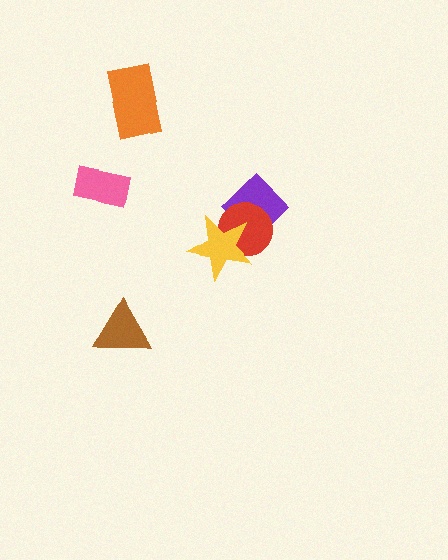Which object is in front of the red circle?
The yellow star is in front of the red circle.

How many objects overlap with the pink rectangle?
0 objects overlap with the pink rectangle.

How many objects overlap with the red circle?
2 objects overlap with the red circle.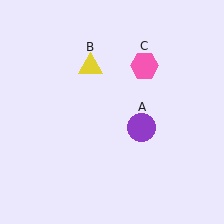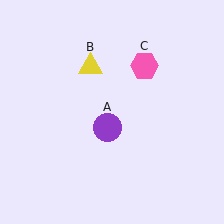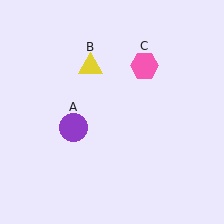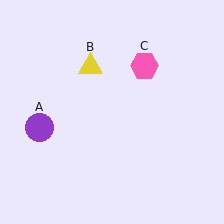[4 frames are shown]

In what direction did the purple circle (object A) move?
The purple circle (object A) moved left.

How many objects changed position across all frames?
1 object changed position: purple circle (object A).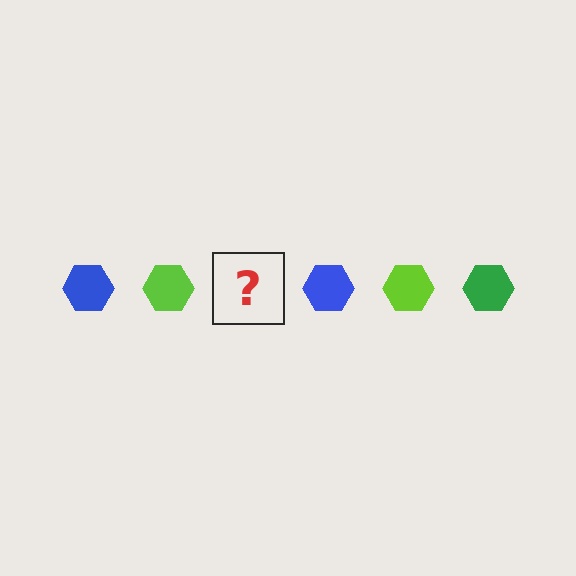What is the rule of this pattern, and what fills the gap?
The rule is that the pattern cycles through blue, lime, green hexagons. The gap should be filled with a green hexagon.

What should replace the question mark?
The question mark should be replaced with a green hexagon.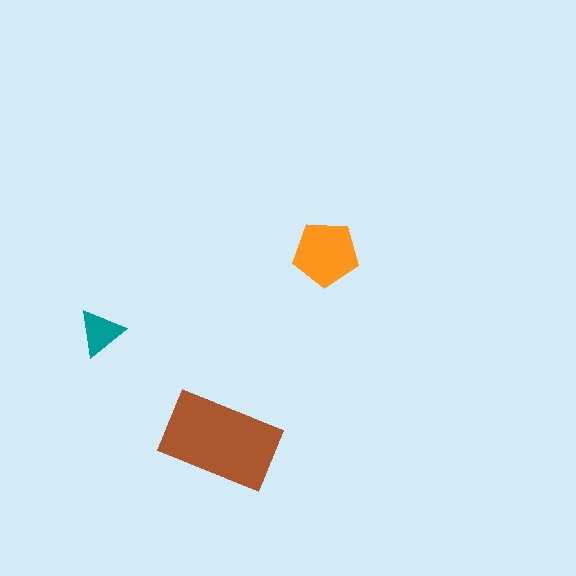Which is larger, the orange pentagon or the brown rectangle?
The brown rectangle.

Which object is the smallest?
The teal triangle.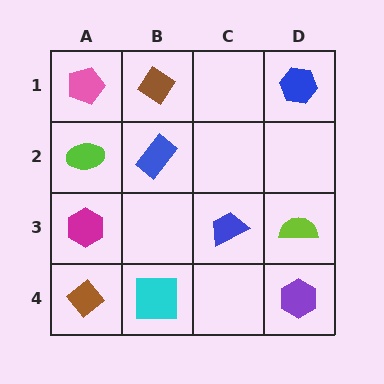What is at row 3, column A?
A magenta hexagon.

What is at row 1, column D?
A blue hexagon.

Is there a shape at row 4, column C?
No, that cell is empty.